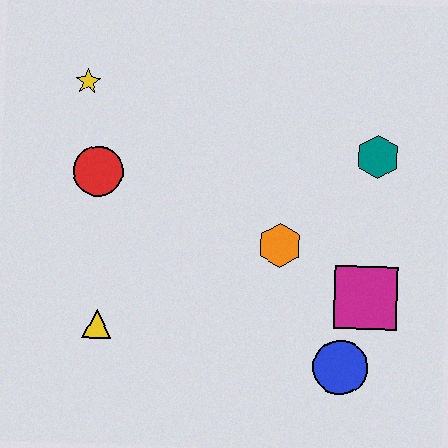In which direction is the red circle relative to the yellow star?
The red circle is below the yellow star.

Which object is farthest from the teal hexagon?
The yellow triangle is farthest from the teal hexagon.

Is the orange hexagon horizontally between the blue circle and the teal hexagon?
No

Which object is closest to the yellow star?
The red circle is closest to the yellow star.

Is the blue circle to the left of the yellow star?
No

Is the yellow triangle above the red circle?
No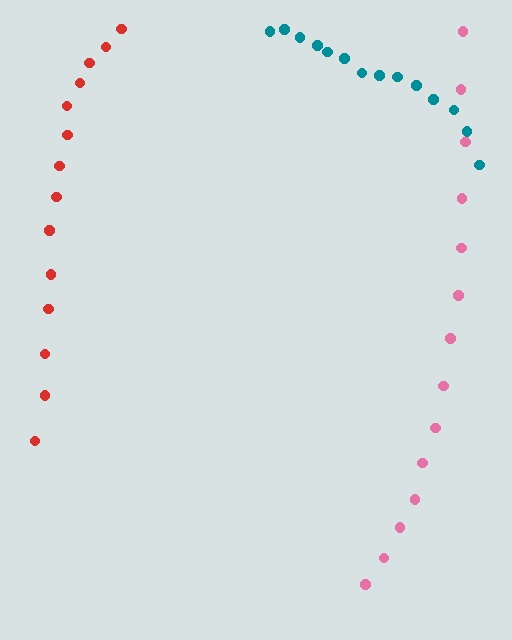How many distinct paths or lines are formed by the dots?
There are 3 distinct paths.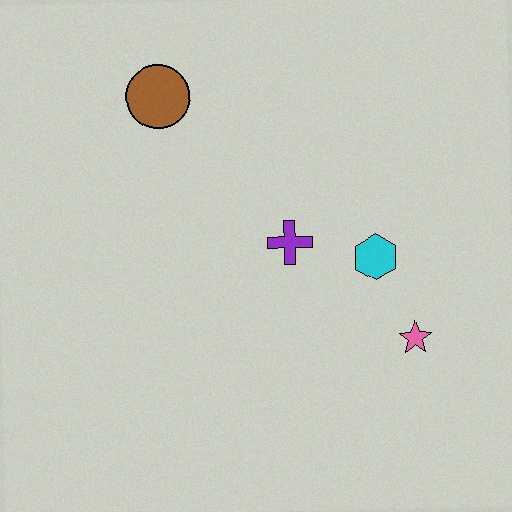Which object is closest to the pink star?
The cyan hexagon is closest to the pink star.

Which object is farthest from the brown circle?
The pink star is farthest from the brown circle.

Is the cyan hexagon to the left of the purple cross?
No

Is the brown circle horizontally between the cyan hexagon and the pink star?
No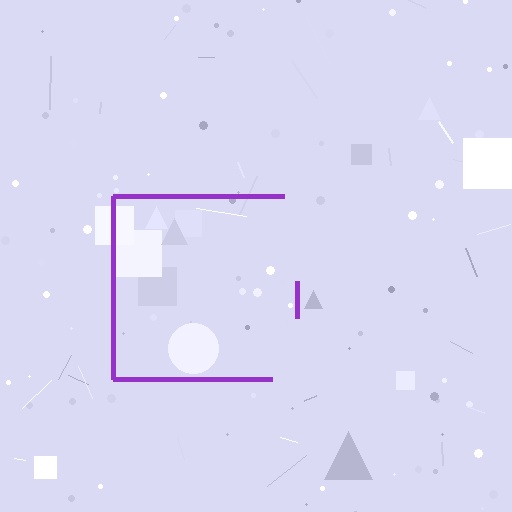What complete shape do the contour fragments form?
The contour fragments form a square.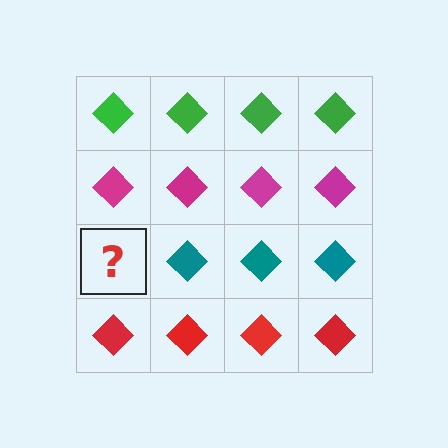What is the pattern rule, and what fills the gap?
The rule is that each row has a consistent color. The gap should be filled with a teal diamond.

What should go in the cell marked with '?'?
The missing cell should contain a teal diamond.